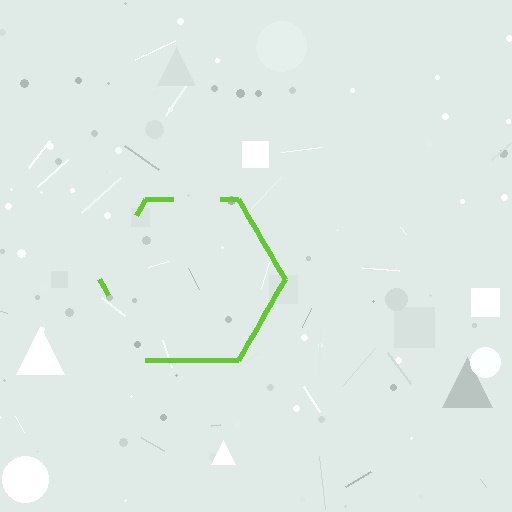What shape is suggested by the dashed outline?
The dashed outline suggests a hexagon.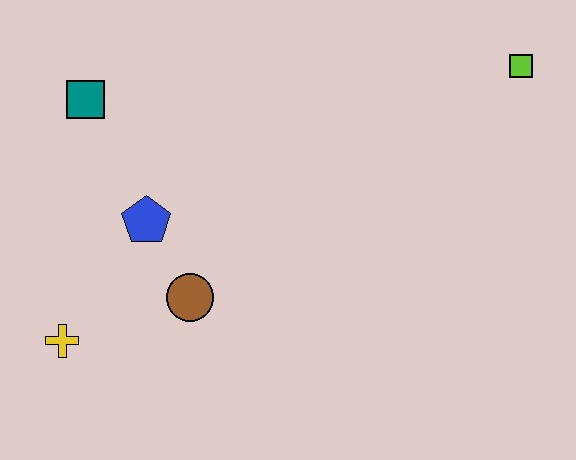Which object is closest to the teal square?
The blue pentagon is closest to the teal square.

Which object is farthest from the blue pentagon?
The lime square is farthest from the blue pentagon.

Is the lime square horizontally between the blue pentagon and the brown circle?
No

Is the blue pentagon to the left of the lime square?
Yes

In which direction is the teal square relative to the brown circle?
The teal square is above the brown circle.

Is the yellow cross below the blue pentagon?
Yes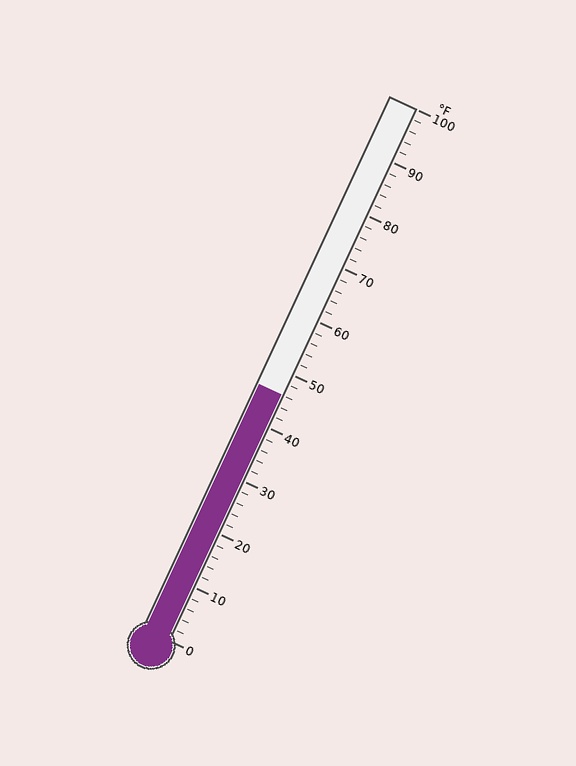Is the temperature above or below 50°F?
The temperature is below 50°F.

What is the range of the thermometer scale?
The thermometer scale ranges from 0°F to 100°F.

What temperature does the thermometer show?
The thermometer shows approximately 46°F.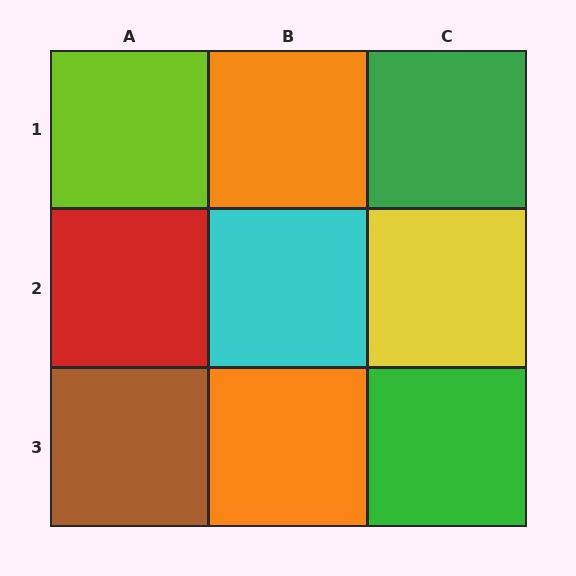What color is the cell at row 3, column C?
Green.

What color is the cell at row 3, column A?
Brown.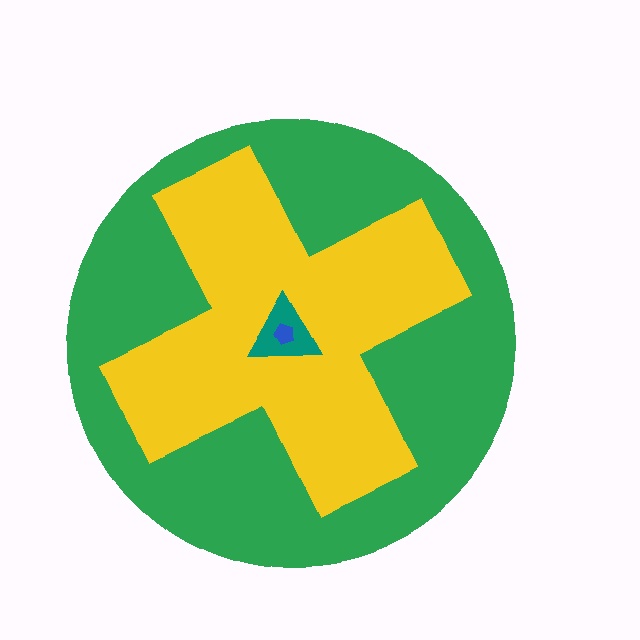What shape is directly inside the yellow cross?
The teal triangle.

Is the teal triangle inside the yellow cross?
Yes.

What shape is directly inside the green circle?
The yellow cross.